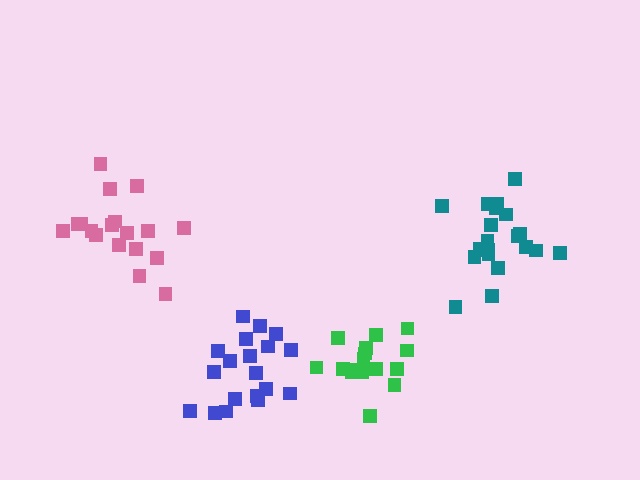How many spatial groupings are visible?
There are 4 spatial groupings.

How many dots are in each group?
Group 1: 18 dots, Group 2: 20 dots, Group 3: 19 dots, Group 4: 16 dots (73 total).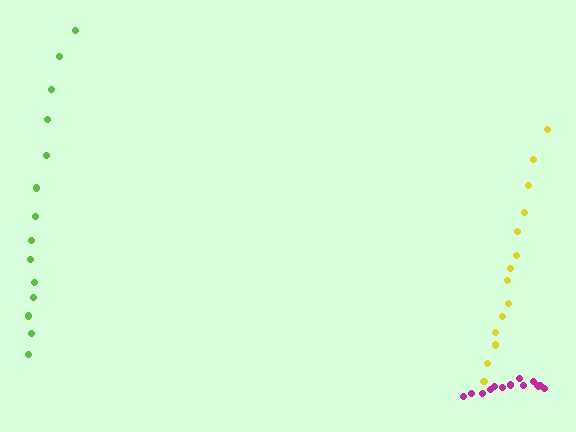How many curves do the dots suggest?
There are 3 distinct paths.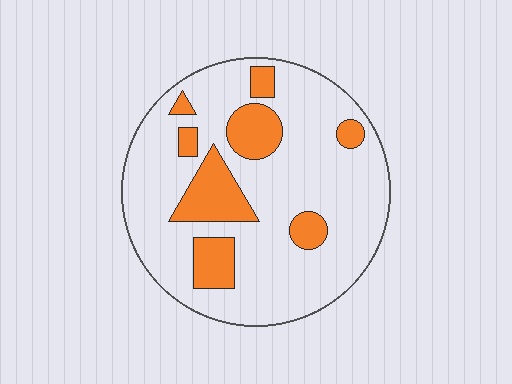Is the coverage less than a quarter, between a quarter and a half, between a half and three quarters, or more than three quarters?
Less than a quarter.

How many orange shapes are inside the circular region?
8.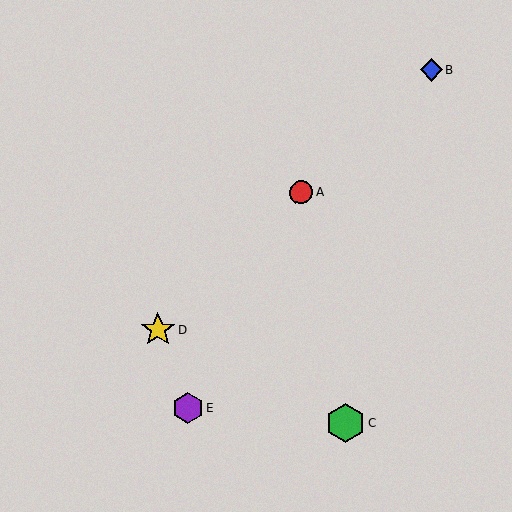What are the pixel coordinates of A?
Object A is at (302, 193).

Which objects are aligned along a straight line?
Objects A, B, D are aligned along a straight line.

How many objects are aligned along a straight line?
3 objects (A, B, D) are aligned along a straight line.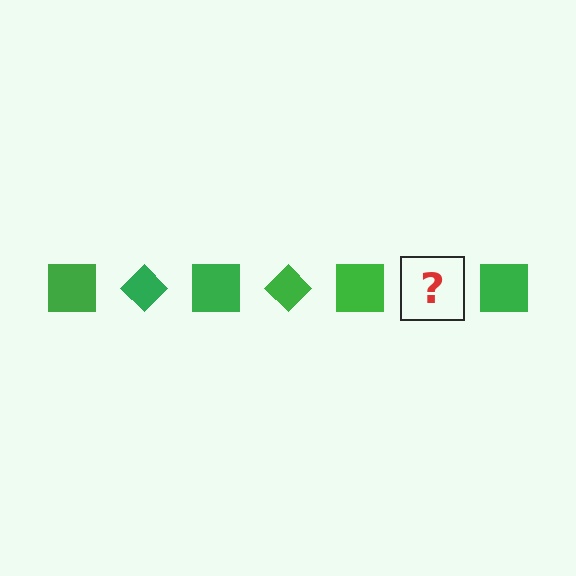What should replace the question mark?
The question mark should be replaced with a green diamond.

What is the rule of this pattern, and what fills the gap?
The rule is that the pattern cycles through square, diamond shapes in green. The gap should be filled with a green diamond.